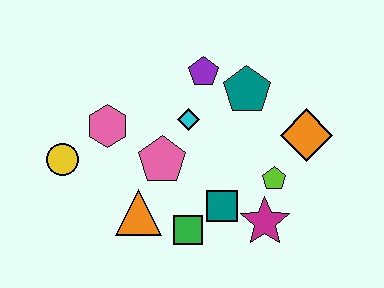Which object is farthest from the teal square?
The yellow circle is farthest from the teal square.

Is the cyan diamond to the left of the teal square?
Yes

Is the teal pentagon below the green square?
No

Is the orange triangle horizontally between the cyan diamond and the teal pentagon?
No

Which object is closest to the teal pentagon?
The purple pentagon is closest to the teal pentagon.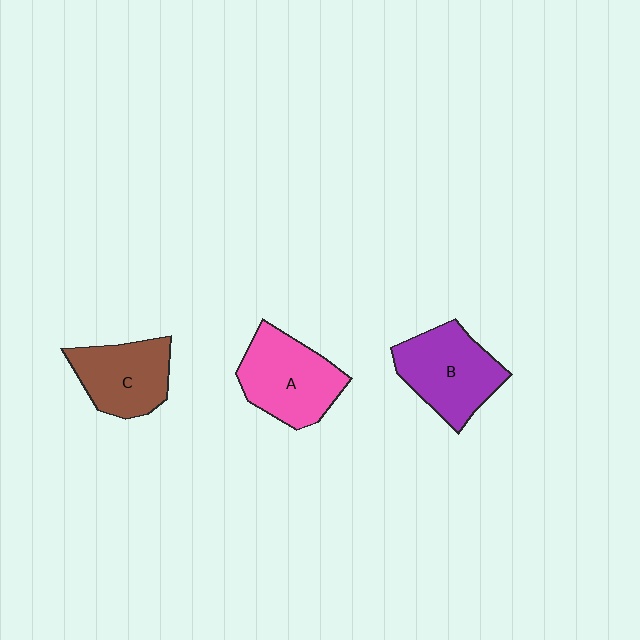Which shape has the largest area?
Shape B (purple).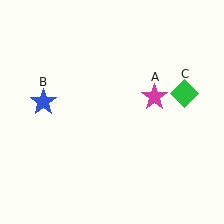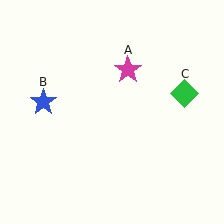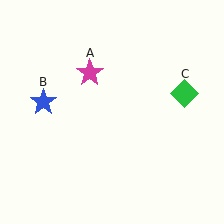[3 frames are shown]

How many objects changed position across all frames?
1 object changed position: magenta star (object A).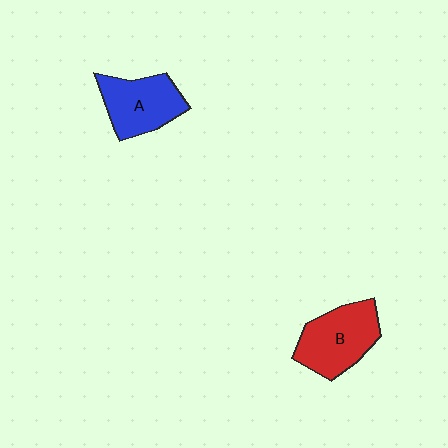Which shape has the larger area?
Shape B (red).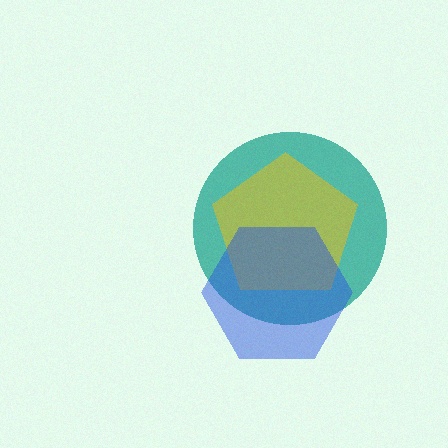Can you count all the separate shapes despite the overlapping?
Yes, there are 3 separate shapes.